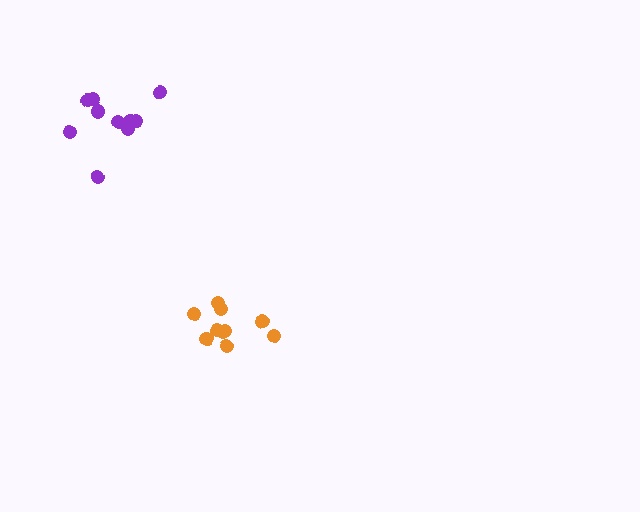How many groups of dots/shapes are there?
There are 2 groups.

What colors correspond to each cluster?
The clusters are colored: orange, purple.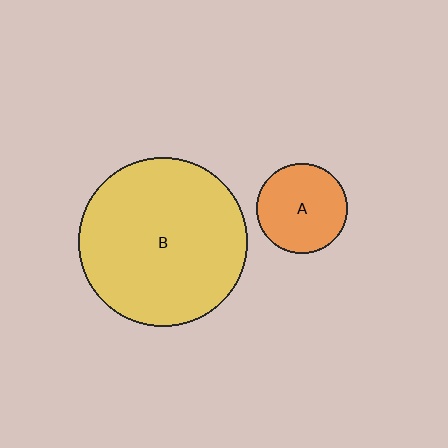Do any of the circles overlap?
No, none of the circles overlap.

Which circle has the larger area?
Circle B (yellow).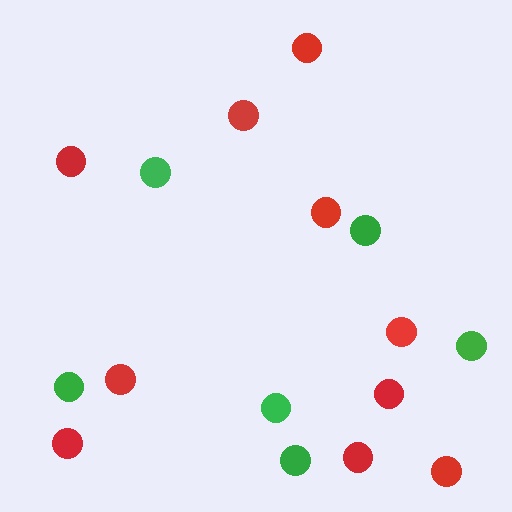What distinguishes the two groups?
There are 2 groups: one group of red circles (10) and one group of green circles (6).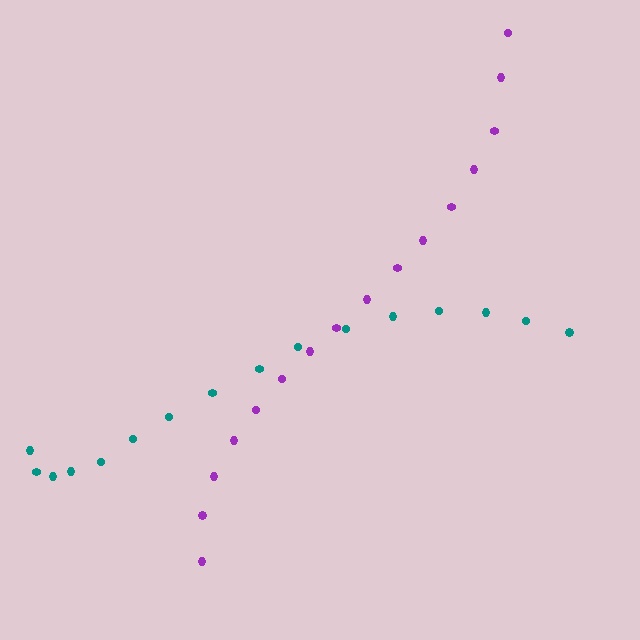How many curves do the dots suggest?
There are 2 distinct paths.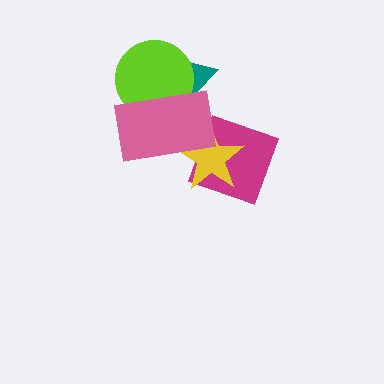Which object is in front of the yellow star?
The pink rectangle is in front of the yellow star.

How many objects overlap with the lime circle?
2 objects overlap with the lime circle.